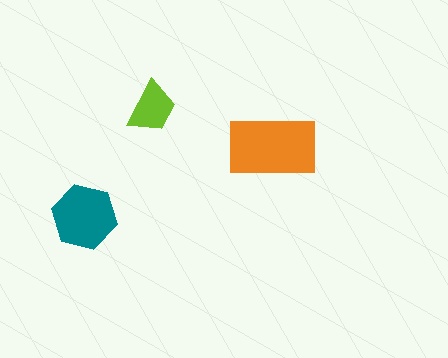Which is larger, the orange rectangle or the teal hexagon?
The orange rectangle.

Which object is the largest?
The orange rectangle.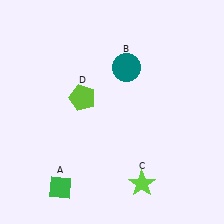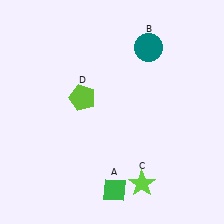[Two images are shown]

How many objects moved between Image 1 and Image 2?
2 objects moved between the two images.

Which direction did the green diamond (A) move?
The green diamond (A) moved right.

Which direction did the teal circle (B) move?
The teal circle (B) moved right.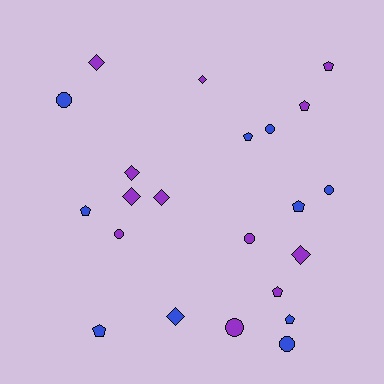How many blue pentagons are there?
There are 5 blue pentagons.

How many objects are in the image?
There are 22 objects.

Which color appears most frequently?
Purple, with 12 objects.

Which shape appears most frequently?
Pentagon, with 8 objects.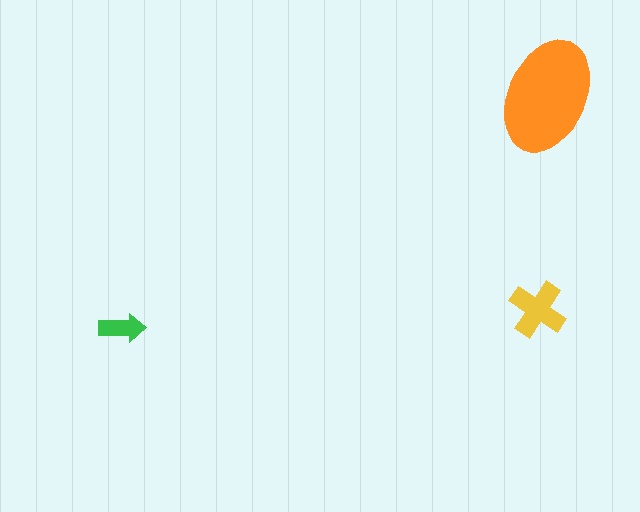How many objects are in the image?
There are 3 objects in the image.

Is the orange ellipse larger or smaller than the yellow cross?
Larger.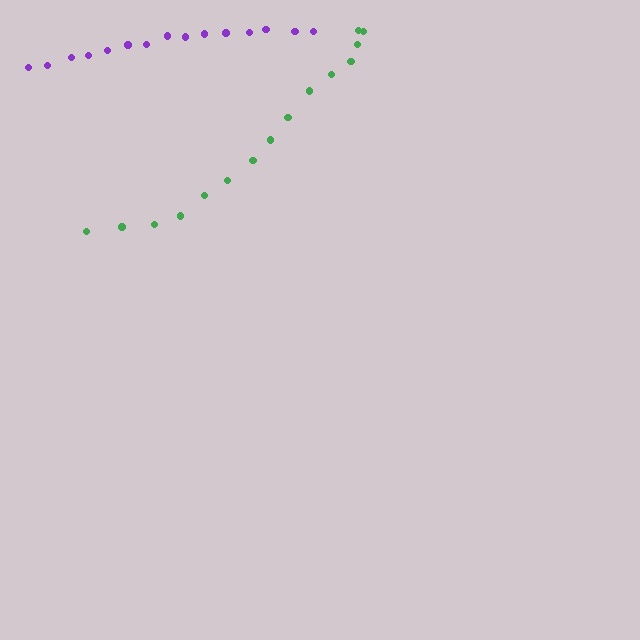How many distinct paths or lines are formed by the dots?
There are 2 distinct paths.